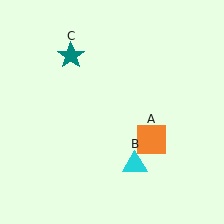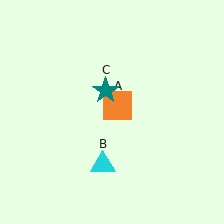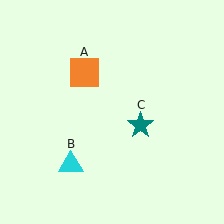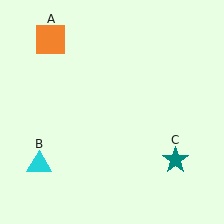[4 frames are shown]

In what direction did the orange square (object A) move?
The orange square (object A) moved up and to the left.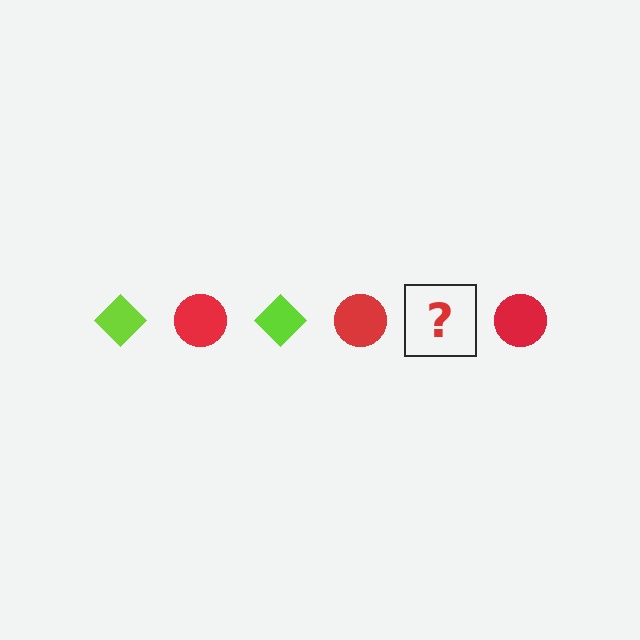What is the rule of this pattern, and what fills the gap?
The rule is that the pattern alternates between lime diamond and red circle. The gap should be filled with a lime diamond.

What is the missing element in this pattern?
The missing element is a lime diamond.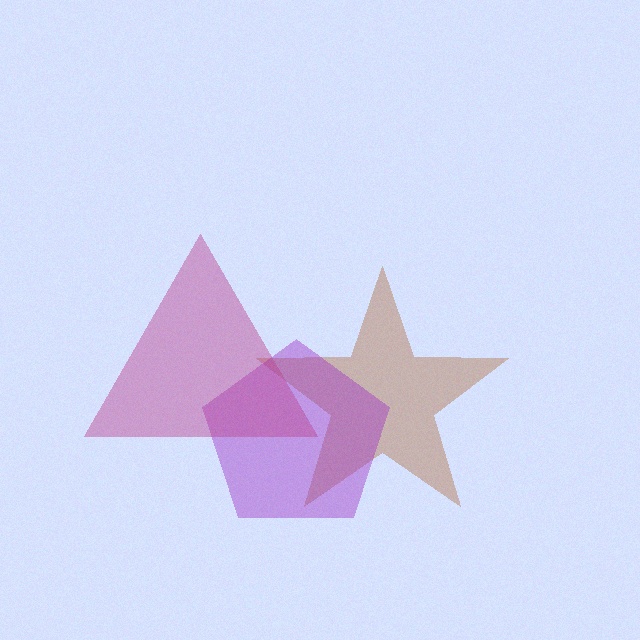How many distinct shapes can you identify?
There are 3 distinct shapes: a brown star, a purple pentagon, a magenta triangle.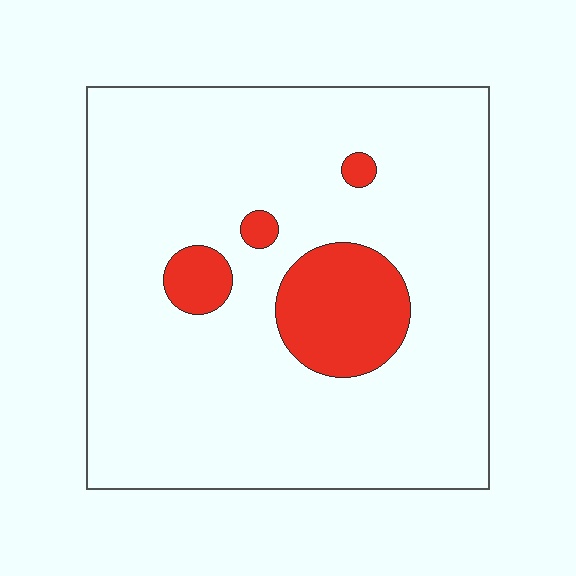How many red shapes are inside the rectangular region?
4.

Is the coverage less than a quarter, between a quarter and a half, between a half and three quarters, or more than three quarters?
Less than a quarter.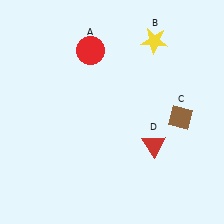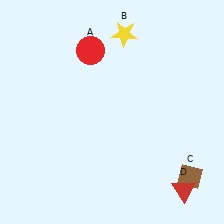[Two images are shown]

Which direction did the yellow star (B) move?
The yellow star (B) moved left.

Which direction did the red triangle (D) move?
The red triangle (D) moved down.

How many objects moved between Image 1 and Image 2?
3 objects moved between the two images.